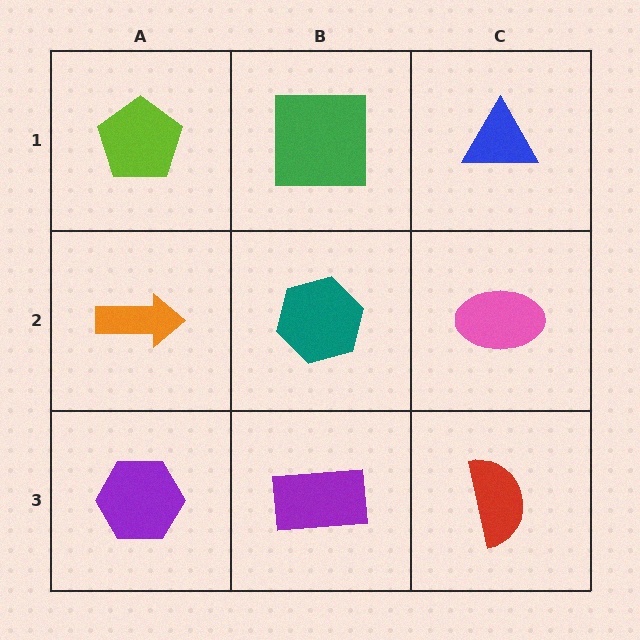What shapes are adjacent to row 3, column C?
A pink ellipse (row 2, column C), a purple rectangle (row 3, column B).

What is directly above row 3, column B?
A teal hexagon.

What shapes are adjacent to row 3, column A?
An orange arrow (row 2, column A), a purple rectangle (row 3, column B).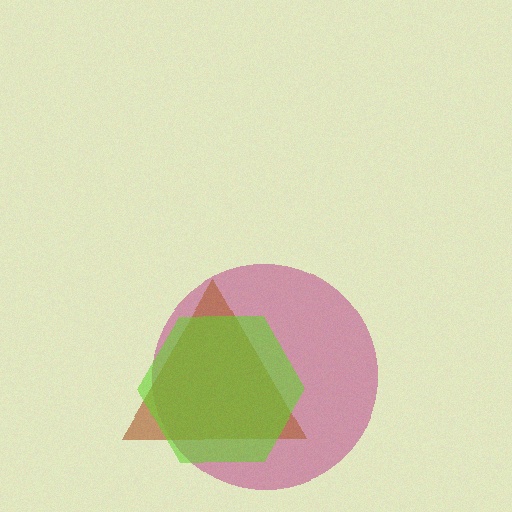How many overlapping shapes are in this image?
There are 3 overlapping shapes in the image.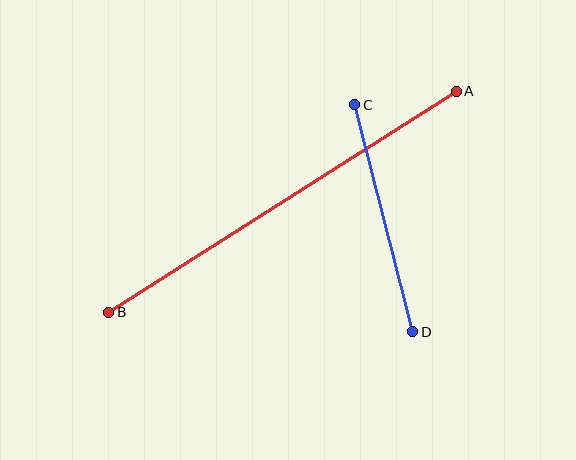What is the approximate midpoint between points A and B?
The midpoint is at approximately (282, 202) pixels.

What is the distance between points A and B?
The distance is approximately 412 pixels.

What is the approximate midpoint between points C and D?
The midpoint is at approximately (384, 218) pixels.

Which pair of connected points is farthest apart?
Points A and B are farthest apart.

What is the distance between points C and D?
The distance is approximately 235 pixels.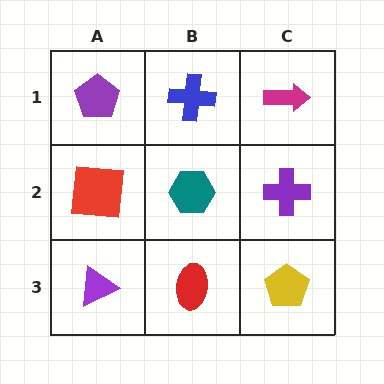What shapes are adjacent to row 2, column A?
A purple pentagon (row 1, column A), a purple triangle (row 3, column A), a teal hexagon (row 2, column B).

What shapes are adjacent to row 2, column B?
A blue cross (row 1, column B), a red ellipse (row 3, column B), a red square (row 2, column A), a purple cross (row 2, column C).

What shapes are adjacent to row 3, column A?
A red square (row 2, column A), a red ellipse (row 3, column B).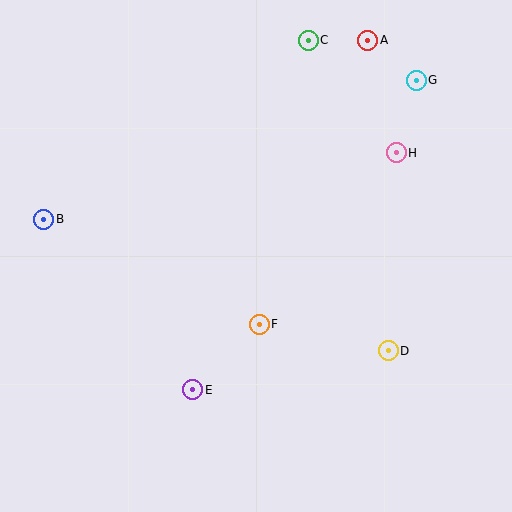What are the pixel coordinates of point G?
Point G is at (416, 80).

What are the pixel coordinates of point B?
Point B is at (44, 219).